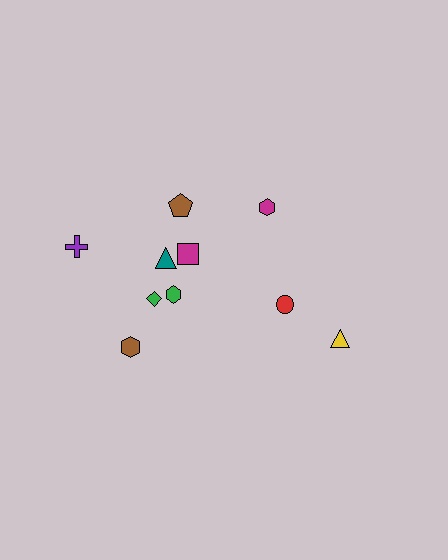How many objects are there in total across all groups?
There are 10 objects.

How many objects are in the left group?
There are 7 objects.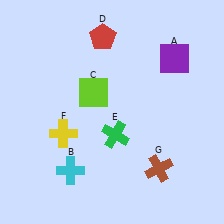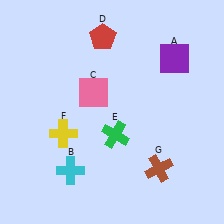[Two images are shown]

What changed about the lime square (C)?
In Image 1, C is lime. In Image 2, it changed to pink.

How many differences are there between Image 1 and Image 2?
There is 1 difference between the two images.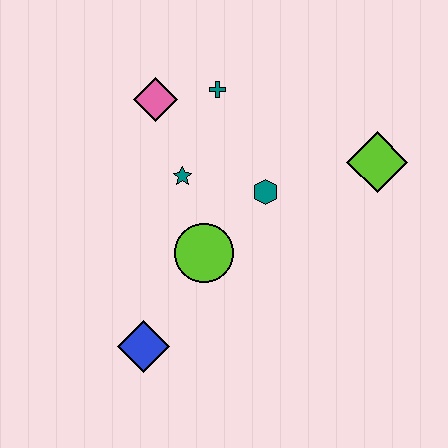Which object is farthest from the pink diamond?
The blue diamond is farthest from the pink diamond.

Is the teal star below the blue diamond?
No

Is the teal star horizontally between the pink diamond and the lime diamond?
Yes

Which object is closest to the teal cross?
The pink diamond is closest to the teal cross.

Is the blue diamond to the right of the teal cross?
No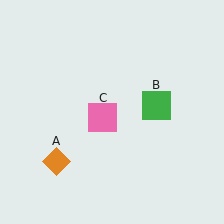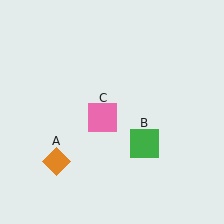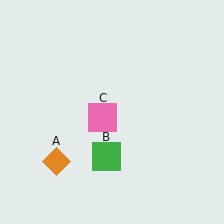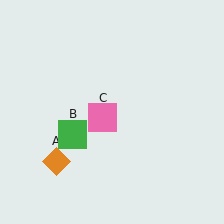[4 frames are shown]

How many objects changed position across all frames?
1 object changed position: green square (object B).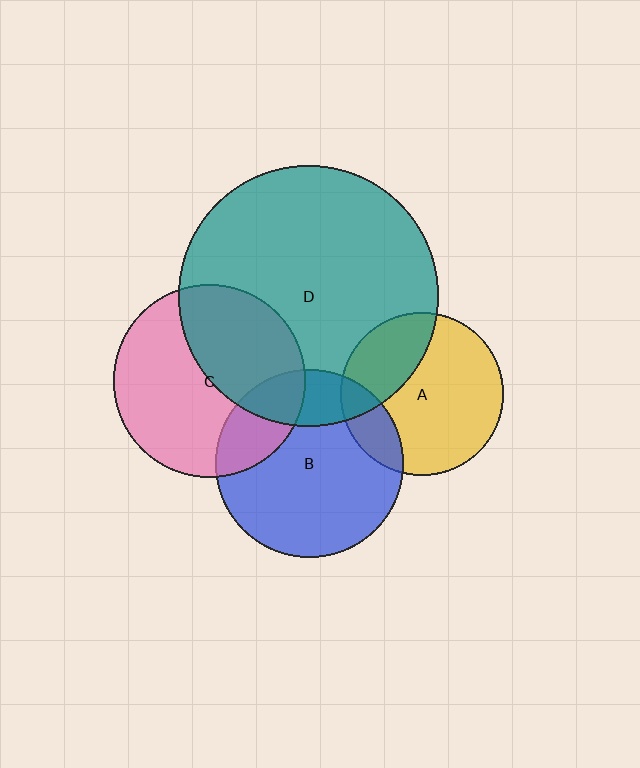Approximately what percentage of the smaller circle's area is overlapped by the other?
Approximately 15%.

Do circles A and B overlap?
Yes.